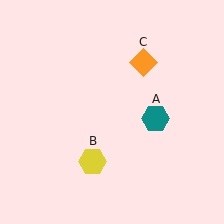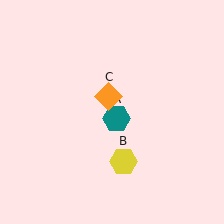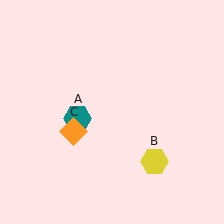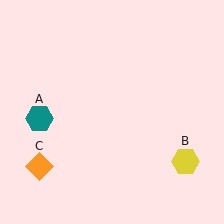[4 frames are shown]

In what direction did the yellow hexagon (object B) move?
The yellow hexagon (object B) moved right.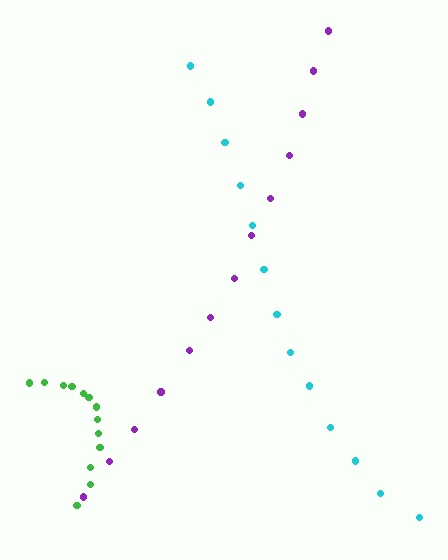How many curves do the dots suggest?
There are 3 distinct paths.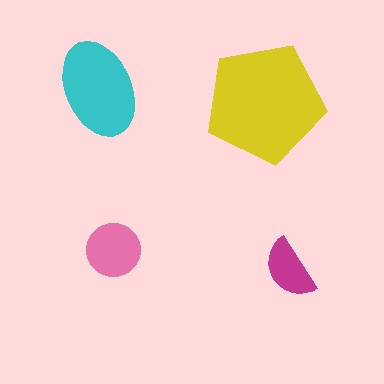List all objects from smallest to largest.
The magenta semicircle, the pink circle, the cyan ellipse, the yellow pentagon.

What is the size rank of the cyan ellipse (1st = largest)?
2nd.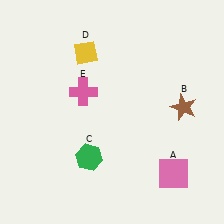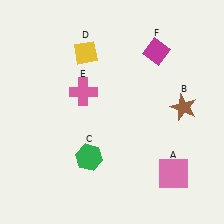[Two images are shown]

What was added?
A magenta diamond (F) was added in Image 2.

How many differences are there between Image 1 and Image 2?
There is 1 difference between the two images.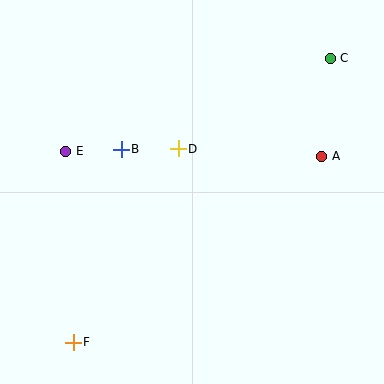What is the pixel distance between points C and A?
The distance between C and A is 98 pixels.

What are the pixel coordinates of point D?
Point D is at (178, 149).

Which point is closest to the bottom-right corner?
Point A is closest to the bottom-right corner.